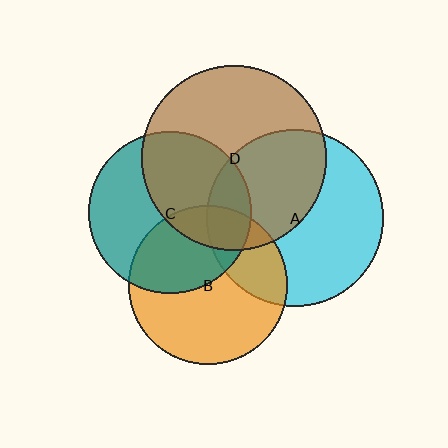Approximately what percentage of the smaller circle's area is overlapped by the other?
Approximately 25%.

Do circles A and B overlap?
Yes.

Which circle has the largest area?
Circle D (brown).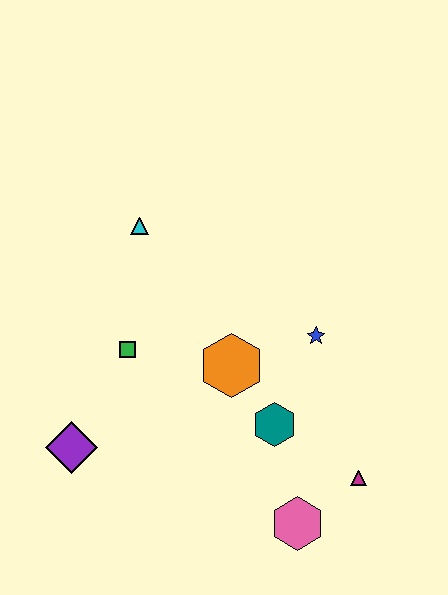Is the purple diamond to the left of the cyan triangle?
Yes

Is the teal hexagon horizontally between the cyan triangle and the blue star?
Yes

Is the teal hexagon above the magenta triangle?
Yes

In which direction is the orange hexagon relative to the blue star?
The orange hexagon is to the left of the blue star.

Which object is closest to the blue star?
The orange hexagon is closest to the blue star.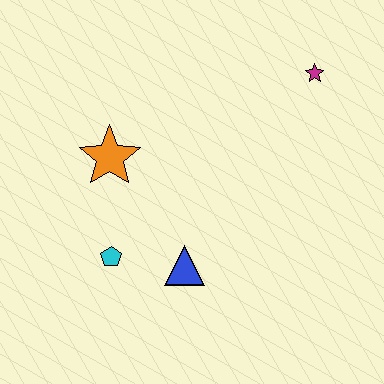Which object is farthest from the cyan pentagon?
The magenta star is farthest from the cyan pentagon.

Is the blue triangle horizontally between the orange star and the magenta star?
Yes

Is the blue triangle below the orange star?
Yes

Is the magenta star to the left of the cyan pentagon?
No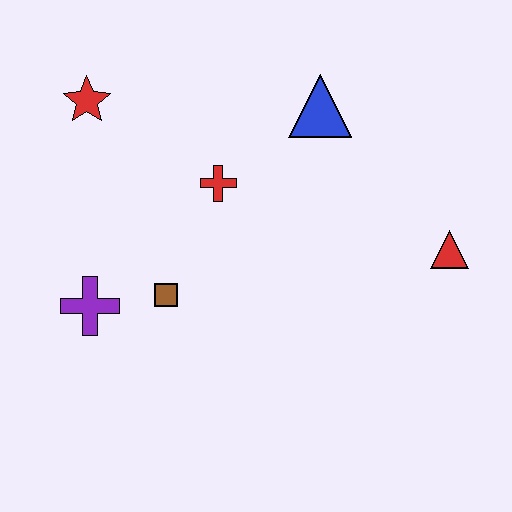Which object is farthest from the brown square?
The red triangle is farthest from the brown square.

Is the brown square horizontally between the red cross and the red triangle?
No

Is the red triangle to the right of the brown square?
Yes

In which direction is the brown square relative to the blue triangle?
The brown square is below the blue triangle.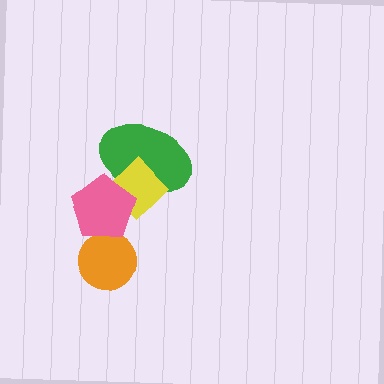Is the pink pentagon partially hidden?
No, no other shape covers it.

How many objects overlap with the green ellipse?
2 objects overlap with the green ellipse.